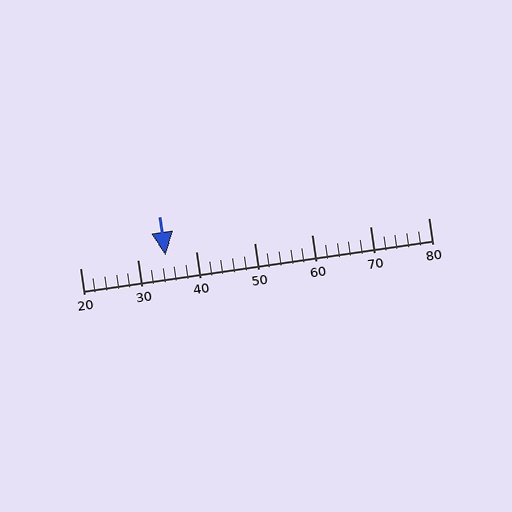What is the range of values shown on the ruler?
The ruler shows values from 20 to 80.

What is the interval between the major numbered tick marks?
The major tick marks are spaced 10 units apart.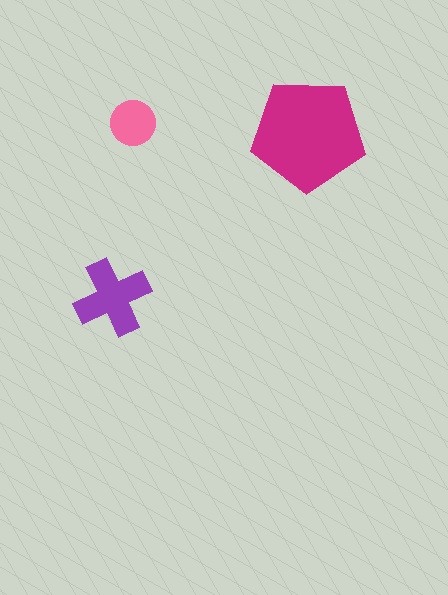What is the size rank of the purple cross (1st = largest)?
2nd.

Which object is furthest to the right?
The magenta pentagon is rightmost.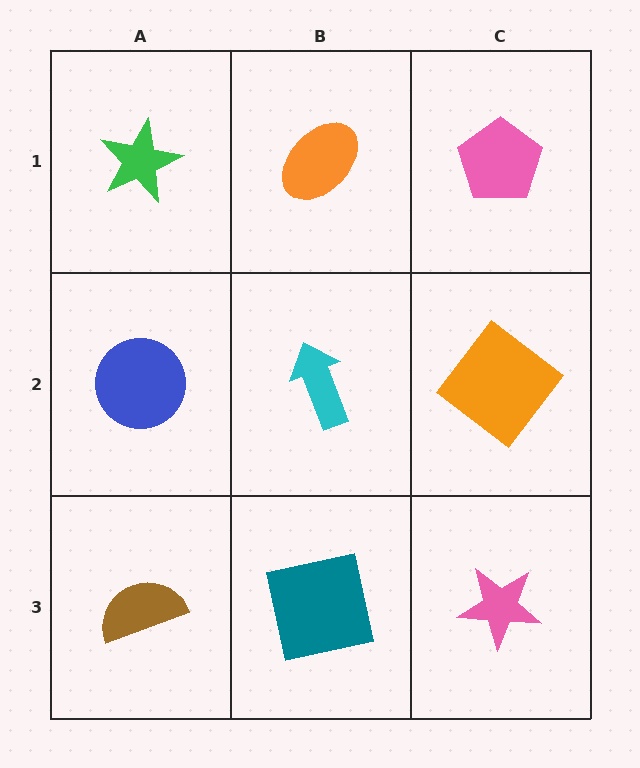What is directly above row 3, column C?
An orange diamond.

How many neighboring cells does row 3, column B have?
3.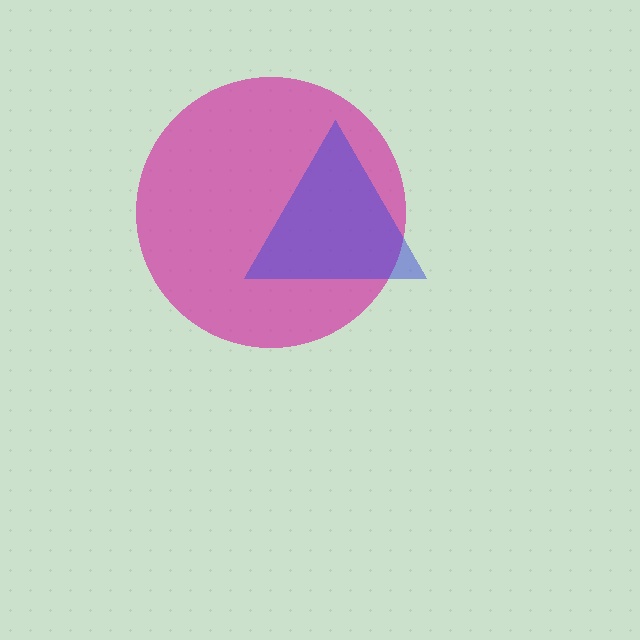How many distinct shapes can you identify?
There are 2 distinct shapes: a magenta circle, a blue triangle.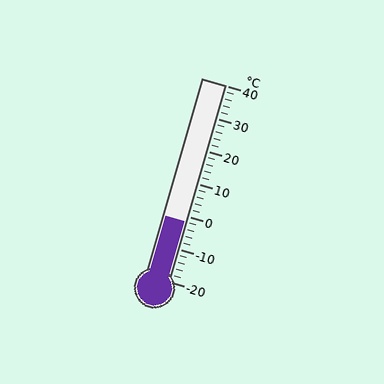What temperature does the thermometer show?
The thermometer shows approximately -2°C.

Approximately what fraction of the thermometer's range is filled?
The thermometer is filled to approximately 30% of its range.